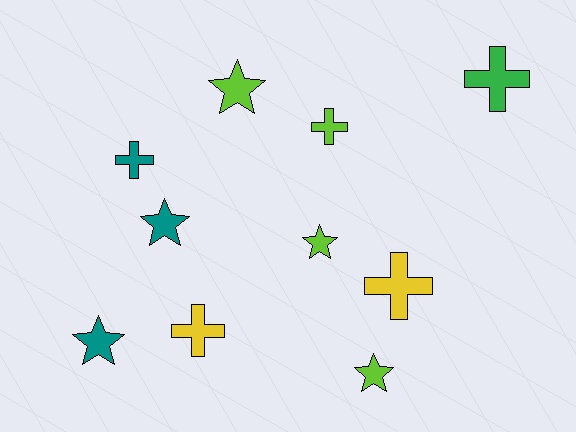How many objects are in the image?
There are 10 objects.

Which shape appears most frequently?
Cross, with 5 objects.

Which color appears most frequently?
Lime, with 4 objects.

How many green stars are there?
There are no green stars.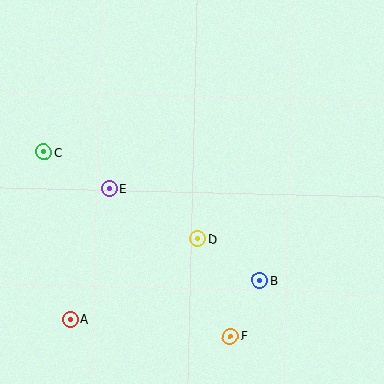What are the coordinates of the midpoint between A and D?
The midpoint between A and D is at (134, 279).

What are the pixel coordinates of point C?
Point C is at (43, 152).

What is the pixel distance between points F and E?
The distance between F and E is 190 pixels.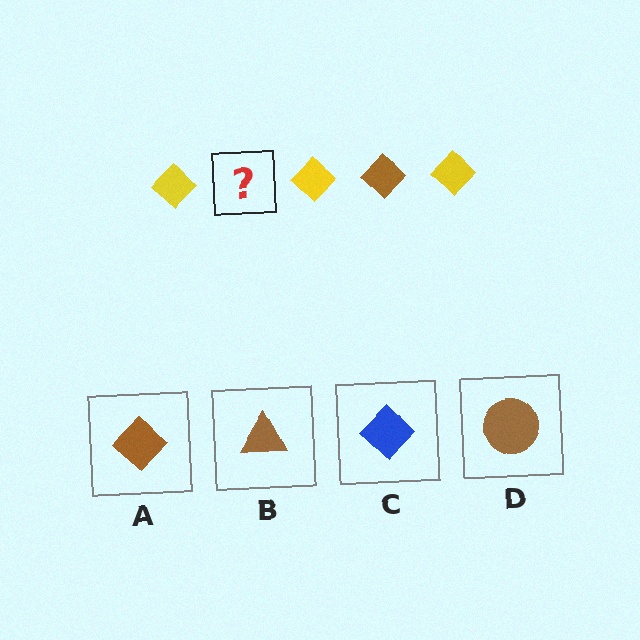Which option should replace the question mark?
Option A.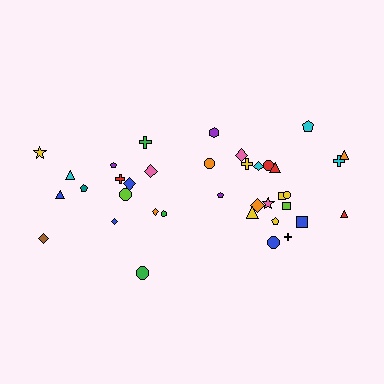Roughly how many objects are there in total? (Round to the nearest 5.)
Roughly 35 objects in total.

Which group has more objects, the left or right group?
The right group.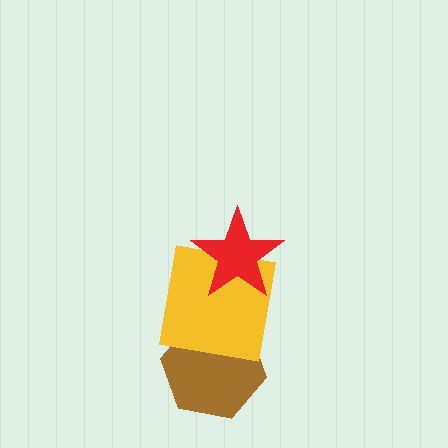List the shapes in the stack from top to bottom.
From top to bottom: the red star, the yellow square, the brown hexagon.